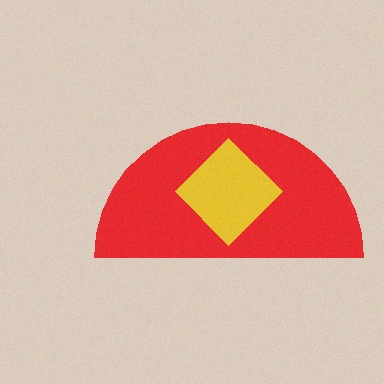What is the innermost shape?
The yellow diamond.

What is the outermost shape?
The red semicircle.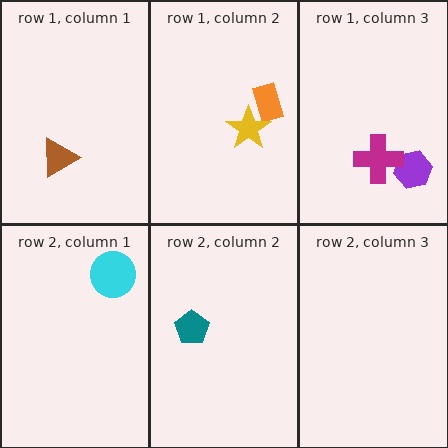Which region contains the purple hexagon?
The row 1, column 3 region.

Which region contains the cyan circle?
The row 2, column 1 region.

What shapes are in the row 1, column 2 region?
The orange rectangle, the yellow star.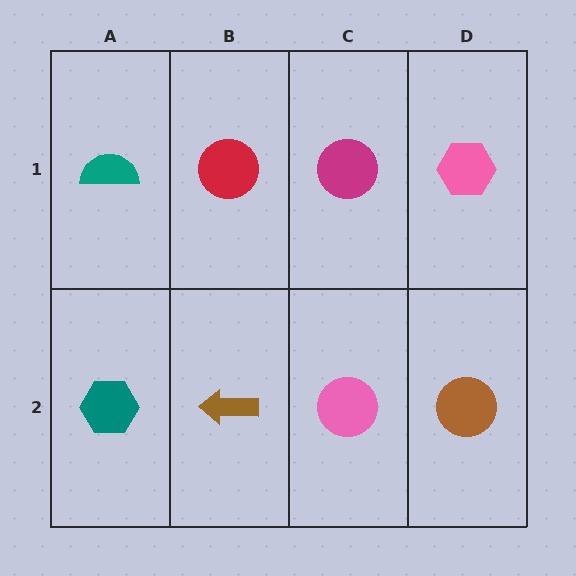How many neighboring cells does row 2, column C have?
3.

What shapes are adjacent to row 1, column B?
A brown arrow (row 2, column B), a teal semicircle (row 1, column A), a magenta circle (row 1, column C).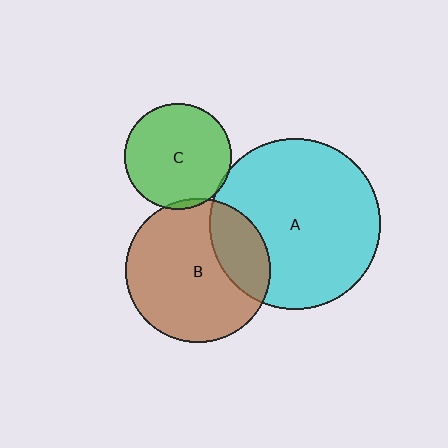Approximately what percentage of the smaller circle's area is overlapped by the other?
Approximately 5%.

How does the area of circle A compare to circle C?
Approximately 2.6 times.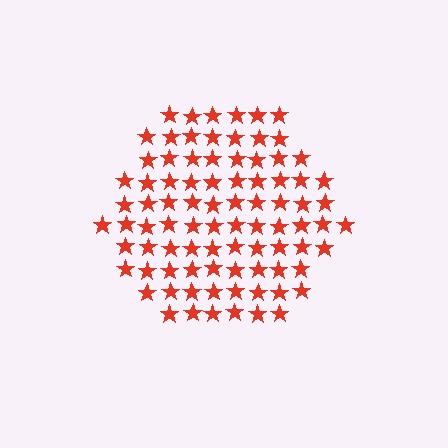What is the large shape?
The large shape is a hexagon.